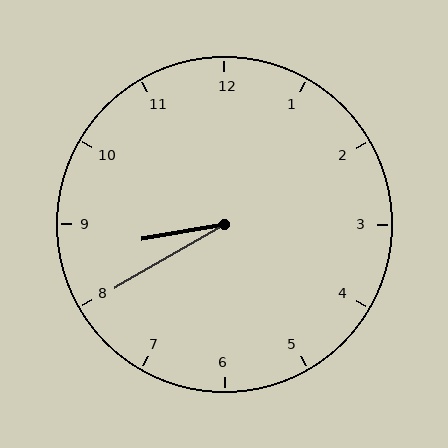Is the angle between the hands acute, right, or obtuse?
It is acute.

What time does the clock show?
8:40.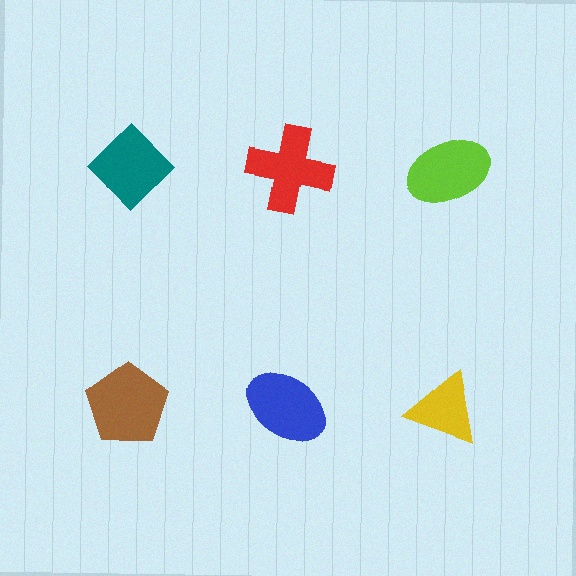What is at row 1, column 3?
A lime ellipse.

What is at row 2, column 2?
A blue ellipse.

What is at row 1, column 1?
A teal diamond.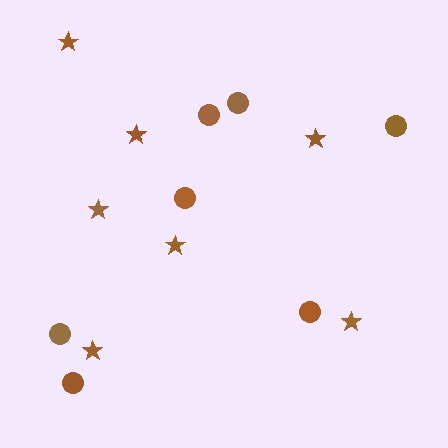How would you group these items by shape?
There are 2 groups: one group of circles (7) and one group of stars (7).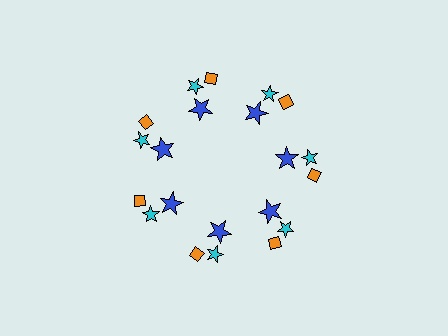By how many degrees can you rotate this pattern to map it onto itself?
The pattern maps onto itself every 51 degrees of rotation.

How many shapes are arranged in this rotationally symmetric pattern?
There are 21 shapes, arranged in 7 groups of 3.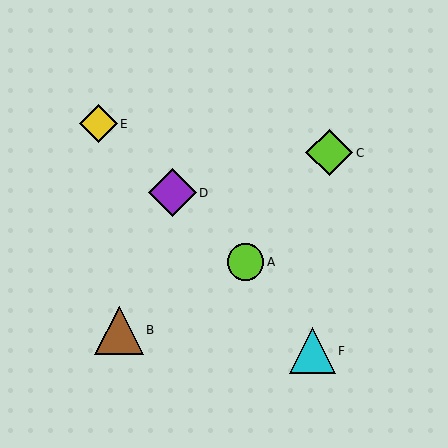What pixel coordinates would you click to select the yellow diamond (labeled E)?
Click at (98, 124) to select the yellow diamond E.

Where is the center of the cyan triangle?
The center of the cyan triangle is at (312, 351).